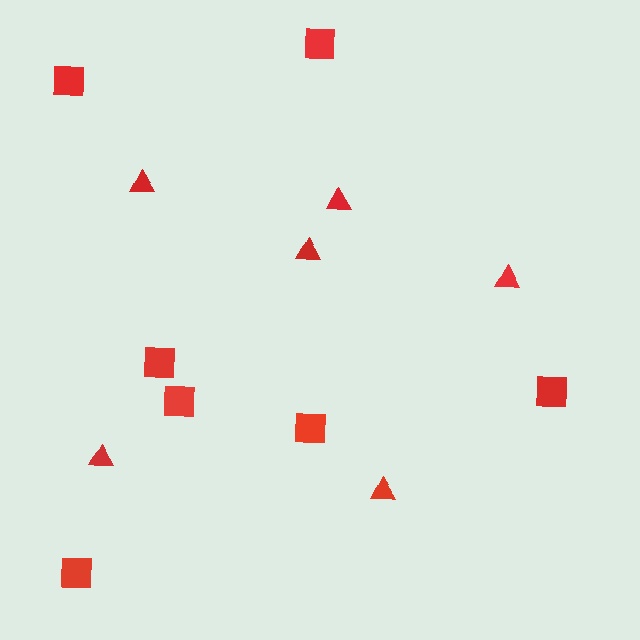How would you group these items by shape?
There are 2 groups: one group of squares (7) and one group of triangles (6).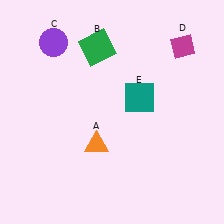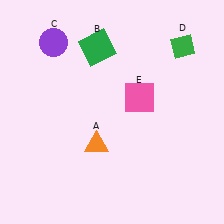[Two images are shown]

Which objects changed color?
D changed from magenta to green. E changed from teal to pink.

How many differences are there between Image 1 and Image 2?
There are 2 differences between the two images.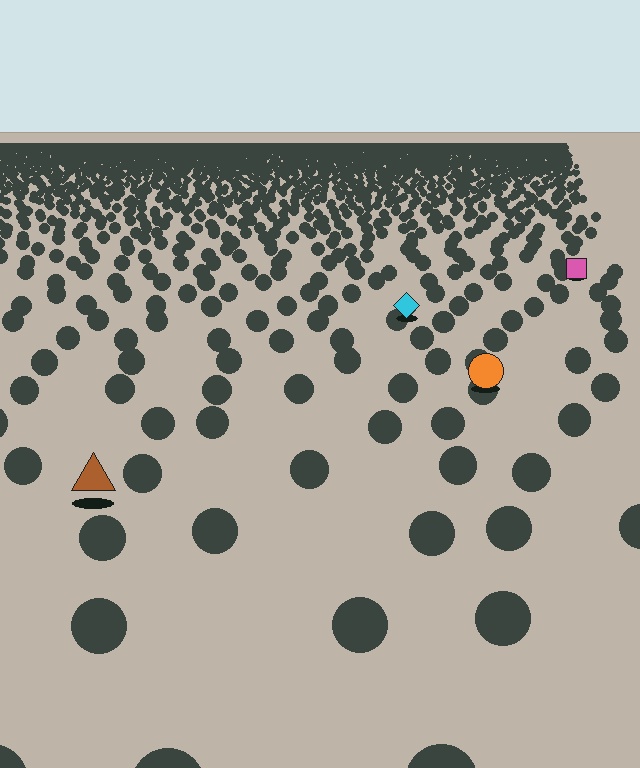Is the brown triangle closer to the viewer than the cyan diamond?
Yes. The brown triangle is closer — you can tell from the texture gradient: the ground texture is coarser near it.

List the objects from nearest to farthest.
From nearest to farthest: the brown triangle, the orange circle, the cyan diamond, the pink square.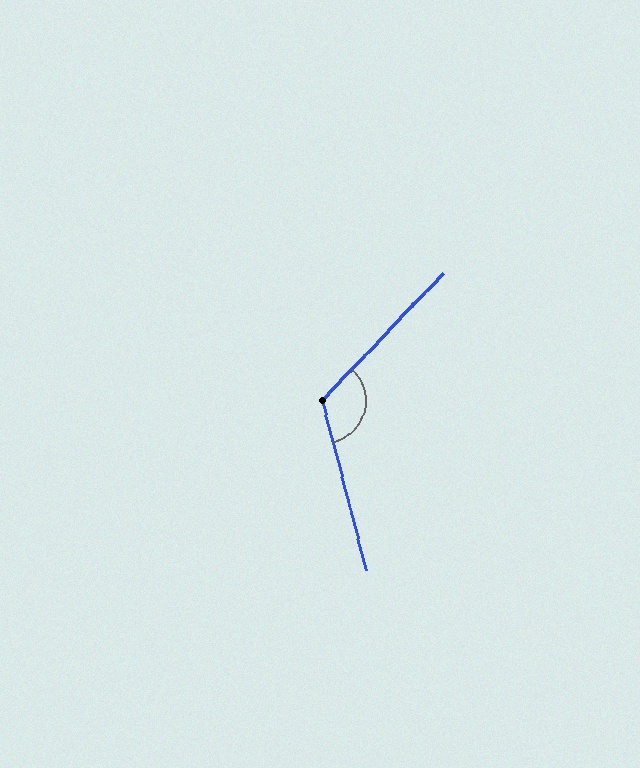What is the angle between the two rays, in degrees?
Approximately 122 degrees.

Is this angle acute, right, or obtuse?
It is obtuse.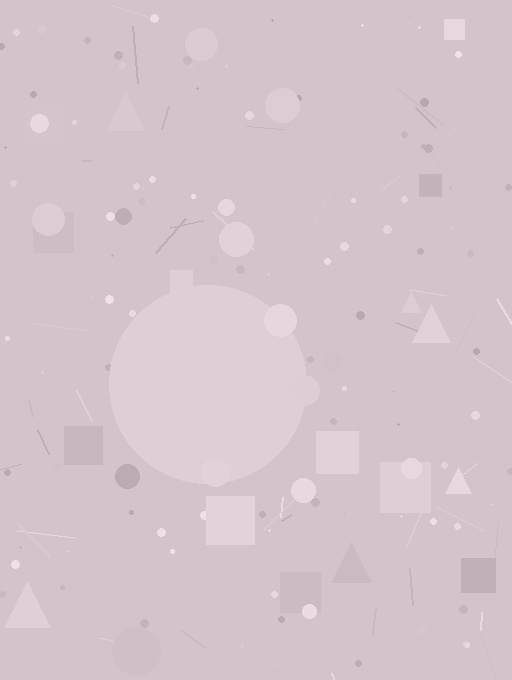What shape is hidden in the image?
A circle is hidden in the image.